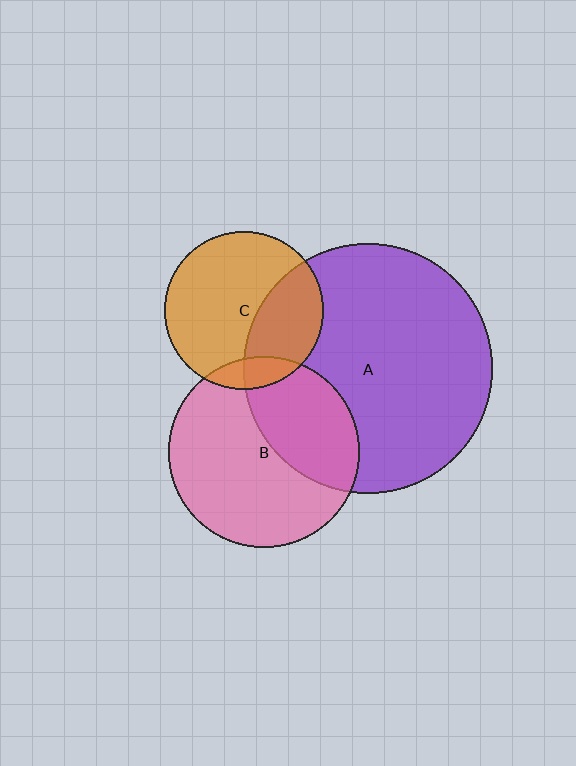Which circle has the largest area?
Circle A (purple).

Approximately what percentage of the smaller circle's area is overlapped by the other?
Approximately 35%.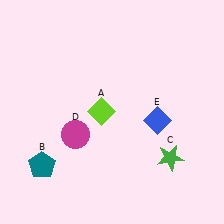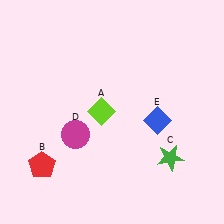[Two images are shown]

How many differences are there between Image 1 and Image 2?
There is 1 difference between the two images.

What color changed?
The pentagon (B) changed from teal in Image 1 to red in Image 2.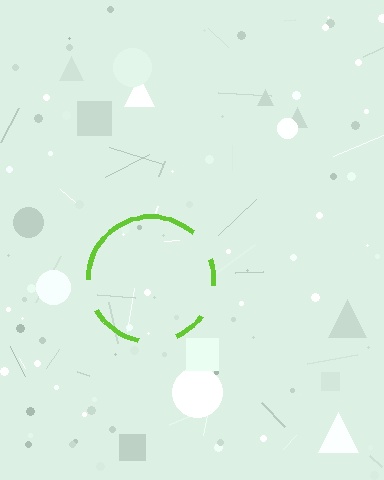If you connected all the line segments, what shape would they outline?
They would outline a circle.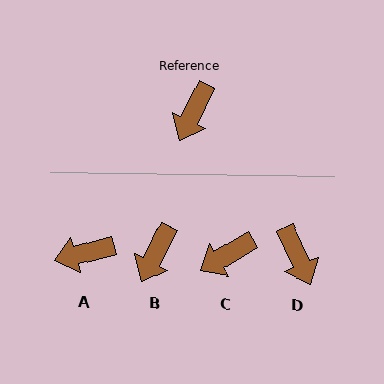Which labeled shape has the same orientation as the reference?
B.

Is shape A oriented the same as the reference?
No, it is off by about 48 degrees.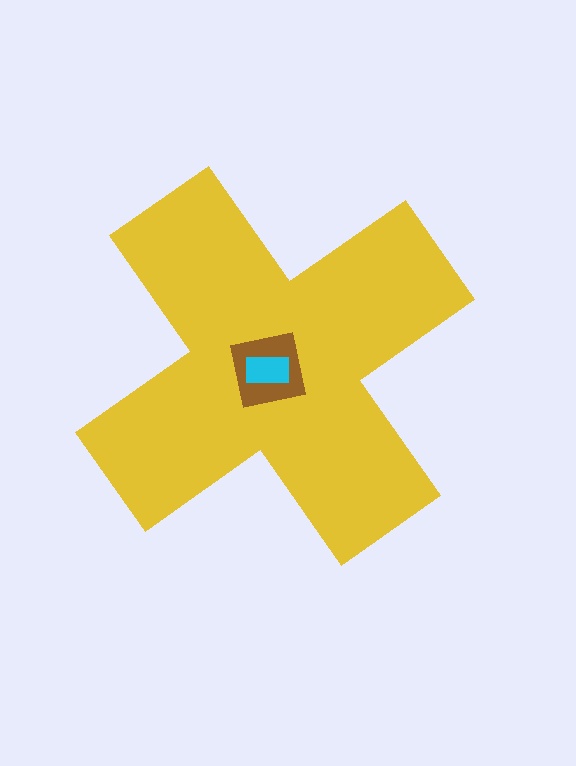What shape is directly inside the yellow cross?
The brown square.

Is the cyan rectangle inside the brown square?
Yes.